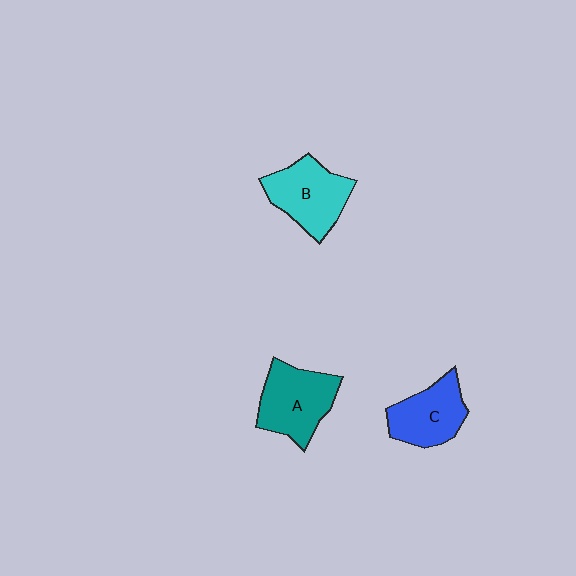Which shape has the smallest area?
Shape C (blue).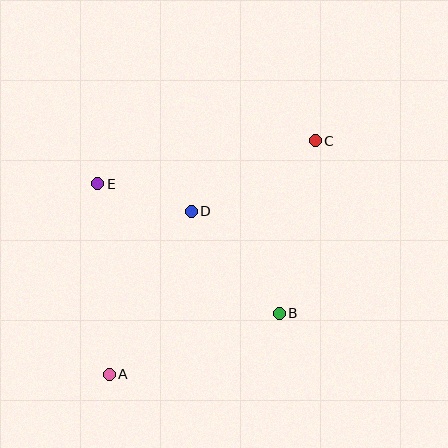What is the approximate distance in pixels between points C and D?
The distance between C and D is approximately 143 pixels.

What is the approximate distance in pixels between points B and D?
The distance between B and D is approximately 135 pixels.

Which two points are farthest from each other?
Points A and C are farthest from each other.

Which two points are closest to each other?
Points D and E are closest to each other.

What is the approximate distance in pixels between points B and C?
The distance between B and C is approximately 176 pixels.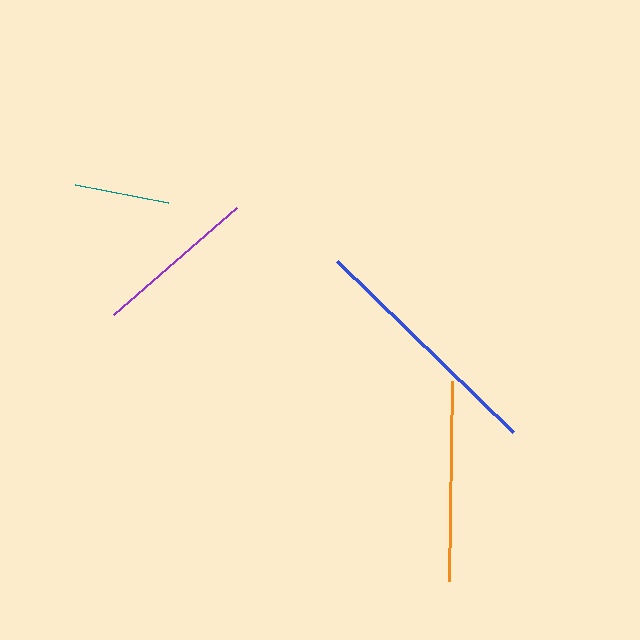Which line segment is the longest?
The blue line is the longest at approximately 245 pixels.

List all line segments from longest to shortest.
From longest to shortest: blue, orange, purple, teal.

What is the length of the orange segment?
The orange segment is approximately 200 pixels long.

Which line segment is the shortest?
The teal line is the shortest at approximately 94 pixels.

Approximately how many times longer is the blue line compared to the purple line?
The blue line is approximately 1.5 times the length of the purple line.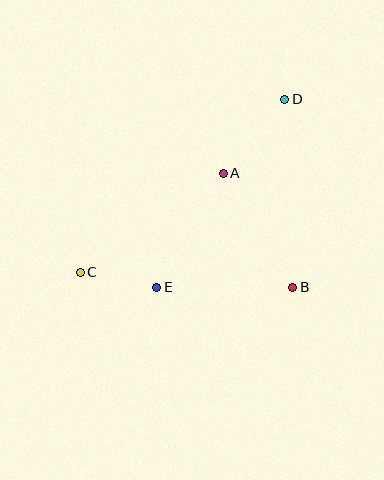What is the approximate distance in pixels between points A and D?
The distance between A and D is approximately 96 pixels.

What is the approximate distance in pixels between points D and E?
The distance between D and E is approximately 228 pixels.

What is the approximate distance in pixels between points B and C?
The distance between B and C is approximately 213 pixels.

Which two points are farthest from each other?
Points C and D are farthest from each other.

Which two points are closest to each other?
Points C and E are closest to each other.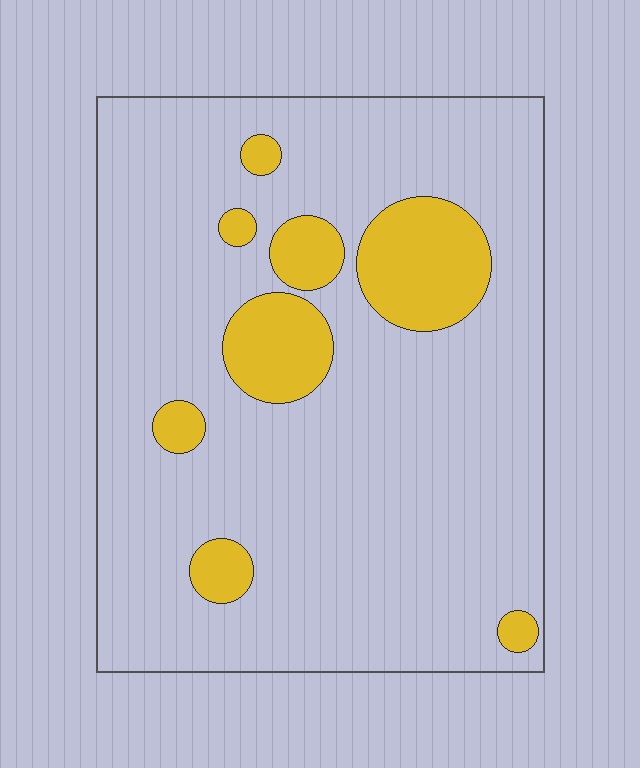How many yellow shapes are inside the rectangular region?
8.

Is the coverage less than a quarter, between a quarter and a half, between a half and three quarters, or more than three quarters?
Less than a quarter.